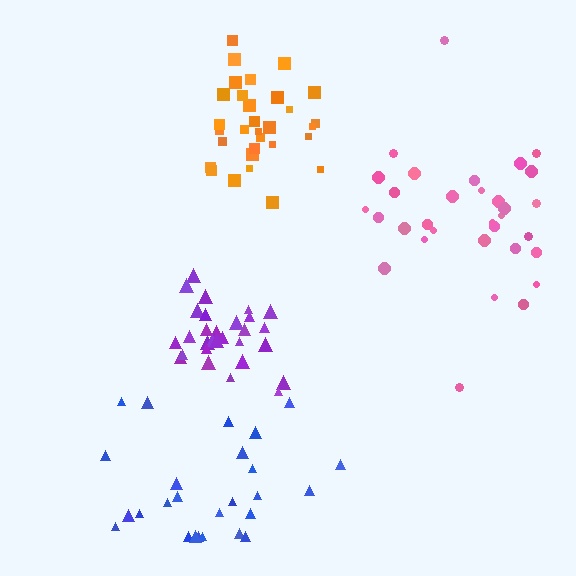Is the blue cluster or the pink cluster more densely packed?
Blue.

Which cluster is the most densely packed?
Purple.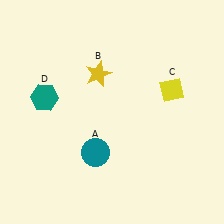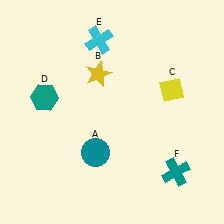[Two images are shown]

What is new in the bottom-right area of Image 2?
A teal cross (F) was added in the bottom-right area of Image 2.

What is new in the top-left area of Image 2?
A cyan cross (E) was added in the top-left area of Image 2.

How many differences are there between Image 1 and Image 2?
There are 2 differences between the two images.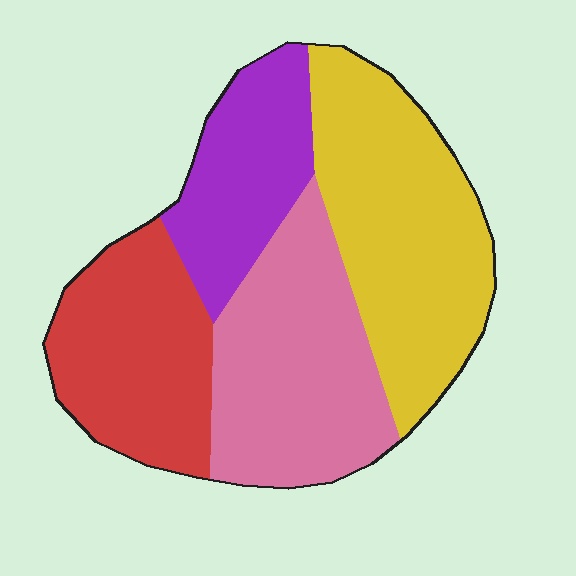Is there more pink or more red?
Pink.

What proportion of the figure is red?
Red takes up less than a quarter of the figure.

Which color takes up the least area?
Purple, at roughly 15%.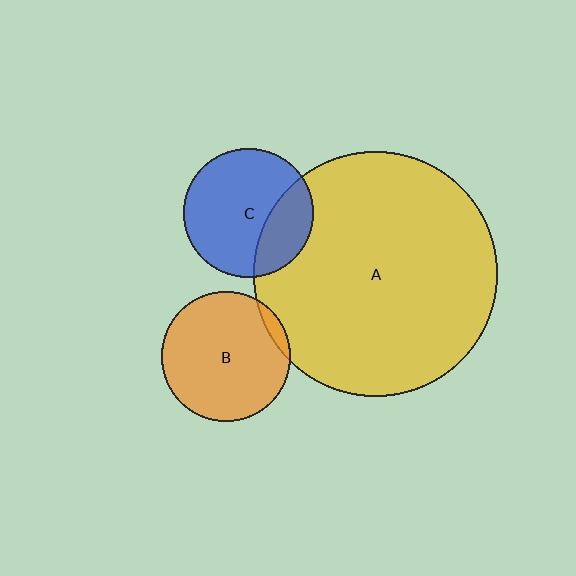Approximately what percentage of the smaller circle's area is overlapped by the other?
Approximately 5%.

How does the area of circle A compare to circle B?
Approximately 3.6 times.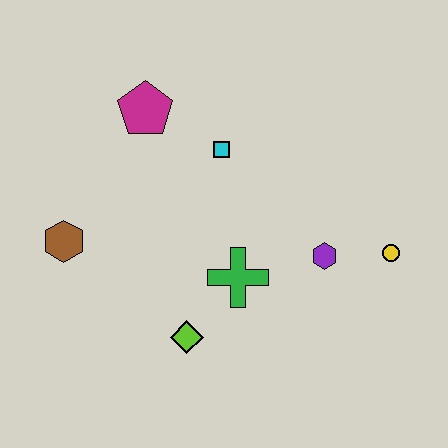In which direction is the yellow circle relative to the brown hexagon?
The yellow circle is to the right of the brown hexagon.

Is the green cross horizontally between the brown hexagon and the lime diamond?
No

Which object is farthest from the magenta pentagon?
The yellow circle is farthest from the magenta pentagon.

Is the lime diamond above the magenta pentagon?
No